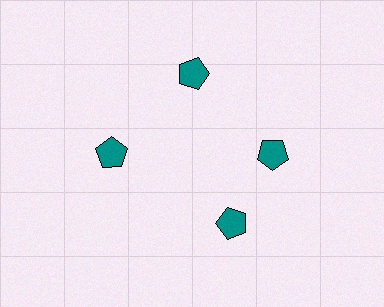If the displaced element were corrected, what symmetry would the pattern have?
It would have 4-fold rotational symmetry — the pattern would map onto itself every 90 degrees.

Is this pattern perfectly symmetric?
No. The 4 teal pentagons are arranged in a ring, but one element near the 6 o'clock position is rotated out of alignment along the ring, breaking the 4-fold rotational symmetry.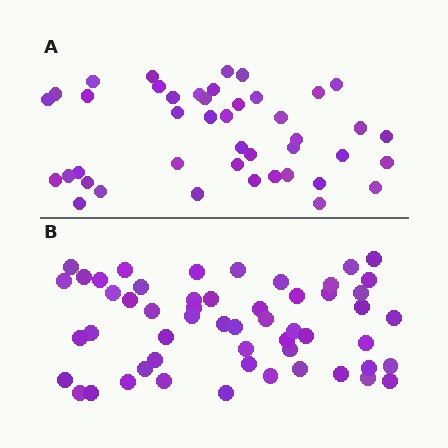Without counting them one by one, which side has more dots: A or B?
Region B (the bottom region) has more dots.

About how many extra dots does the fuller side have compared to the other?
Region B has roughly 12 or so more dots than region A.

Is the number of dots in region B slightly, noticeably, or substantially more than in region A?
Region B has noticeably more, but not dramatically so. The ratio is roughly 1.3 to 1.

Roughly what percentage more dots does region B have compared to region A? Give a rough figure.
About 25% more.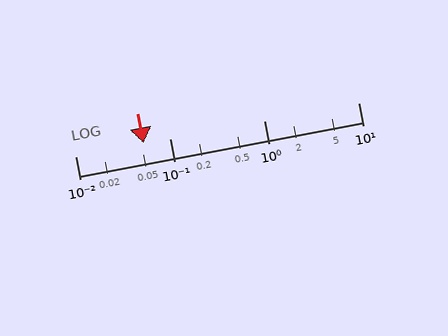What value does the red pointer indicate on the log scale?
The pointer indicates approximately 0.053.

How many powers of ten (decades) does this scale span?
The scale spans 3 decades, from 0.01 to 10.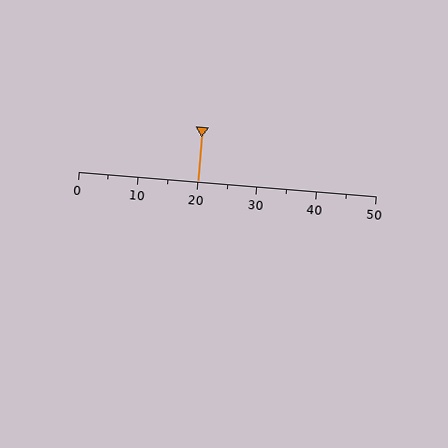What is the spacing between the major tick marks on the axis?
The major ticks are spaced 10 apart.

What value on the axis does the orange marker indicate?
The marker indicates approximately 20.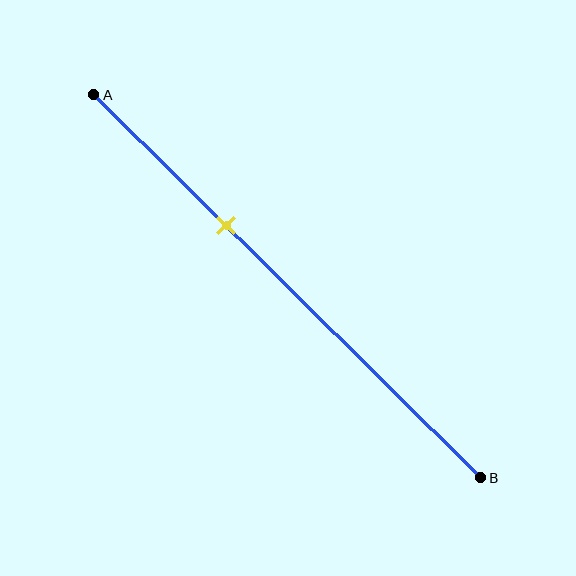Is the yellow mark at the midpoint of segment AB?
No, the mark is at about 35% from A, not at the 50% midpoint.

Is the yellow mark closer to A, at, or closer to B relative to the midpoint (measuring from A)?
The yellow mark is closer to point A than the midpoint of segment AB.